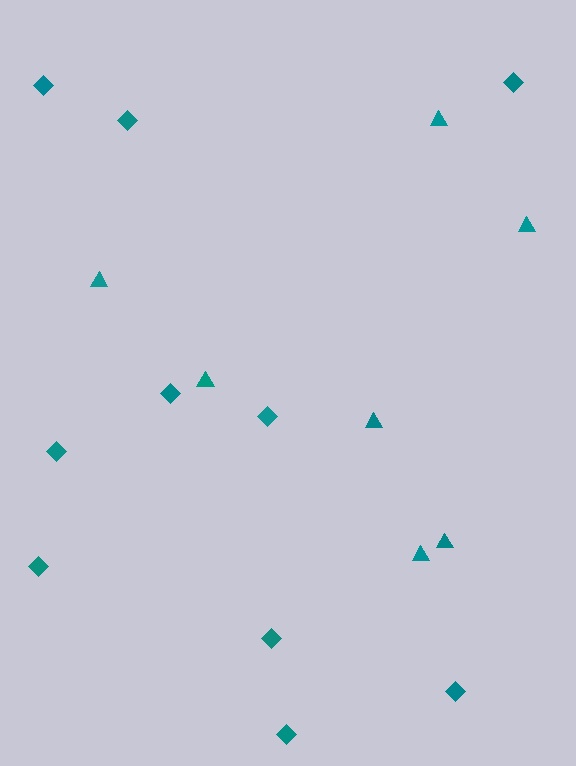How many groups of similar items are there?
There are 2 groups: one group of triangles (7) and one group of diamonds (10).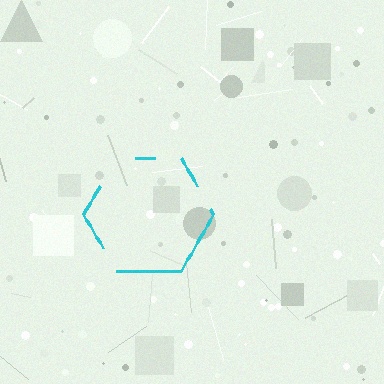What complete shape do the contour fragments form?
The contour fragments form a hexagon.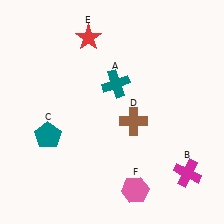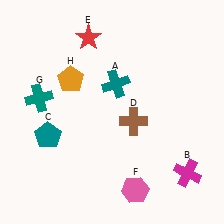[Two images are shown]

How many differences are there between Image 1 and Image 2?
There are 2 differences between the two images.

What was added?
A teal cross (G), an orange pentagon (H) were added in Image 2.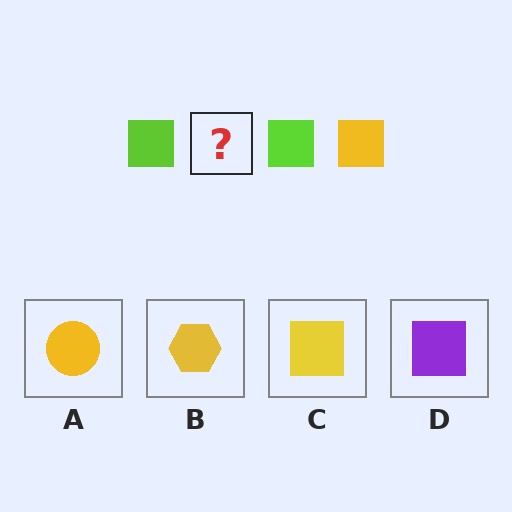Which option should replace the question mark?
Option C.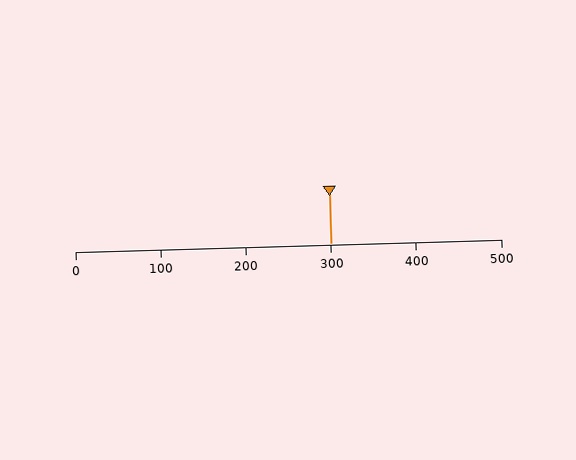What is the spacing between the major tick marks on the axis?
The major ticks are spaced 100 apart.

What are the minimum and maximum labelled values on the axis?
The axis runs from 0 to 500.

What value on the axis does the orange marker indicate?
The marker indicates approximately 300.